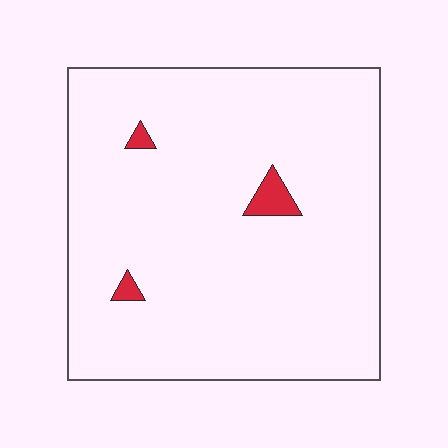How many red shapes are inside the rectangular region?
3.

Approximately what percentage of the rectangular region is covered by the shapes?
Approximately 5%.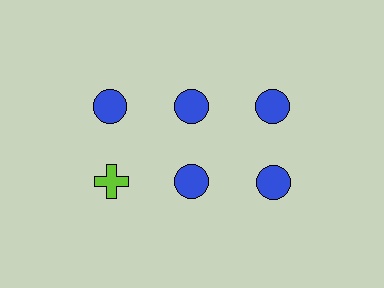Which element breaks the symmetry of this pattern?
The lime cross in the second row, leftmost column breaks the symmetry. All other shapes are blue circles.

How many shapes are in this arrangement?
There are 6 shapes arranged in a grid pattern.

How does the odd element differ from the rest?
It differs in both color (lime instead of blue) and shape (cross instead of circle).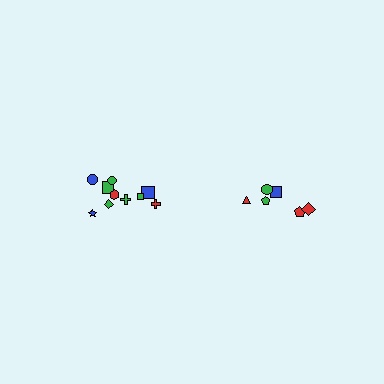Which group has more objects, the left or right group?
The left group.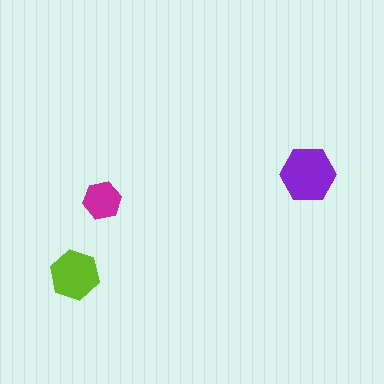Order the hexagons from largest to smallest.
the purple one, the lime one, the magenta one.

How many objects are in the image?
There are 3 objects in the image.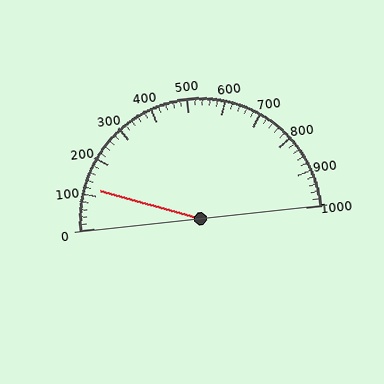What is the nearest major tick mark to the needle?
The nearest major tick mark is 100.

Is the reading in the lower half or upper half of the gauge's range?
The reading is in the lower half of the range (0 to 1000).